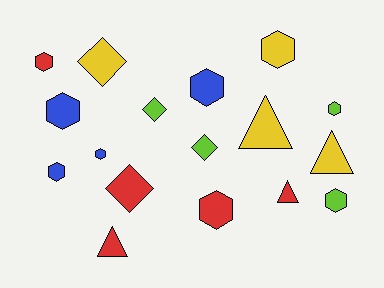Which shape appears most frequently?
Hexagon, with 9 objects.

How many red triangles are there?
There are 2 red triangles.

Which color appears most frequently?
Red, with 5 objects.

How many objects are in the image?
There are 17 objects.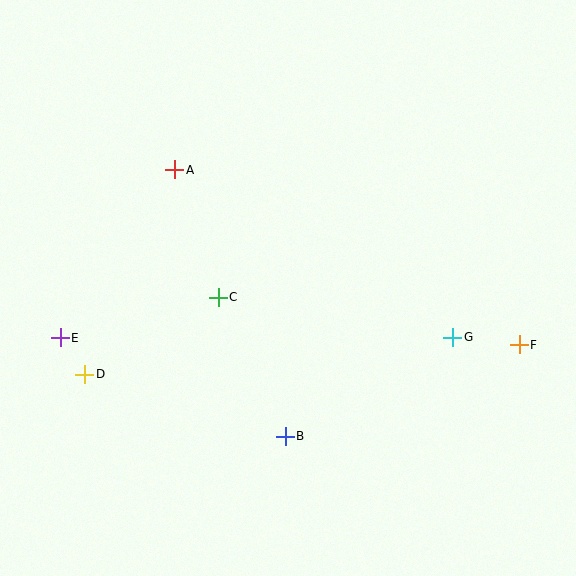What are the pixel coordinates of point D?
Point D is at (85, 374).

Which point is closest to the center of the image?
Point C at (218, 297) is closest to the center.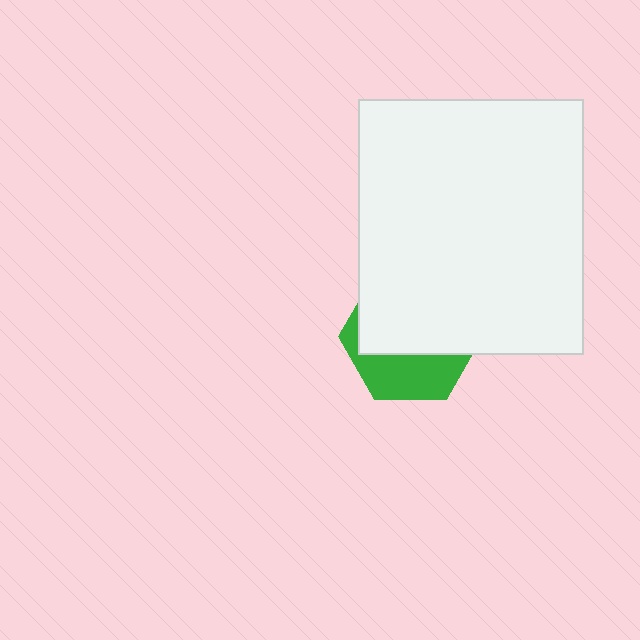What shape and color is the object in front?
The object in front is a white rectangle.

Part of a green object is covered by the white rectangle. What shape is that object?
It is a hexagon.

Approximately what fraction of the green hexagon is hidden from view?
Roughly 64% of the green hexagon is hidden behind the white rectangle.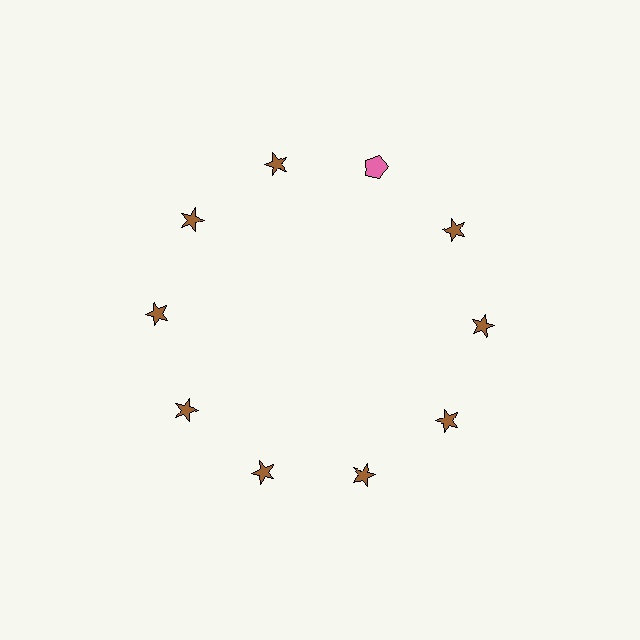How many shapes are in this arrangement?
There are 10 shapes arranged in a ring pattern.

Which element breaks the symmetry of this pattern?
The pink pentagon at roughly the 1 o'clock position breaks the symmetry. All other shapes are brown stars.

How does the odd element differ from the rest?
It differs in both color (pink instead of brown) and shape (pentagon instead of star).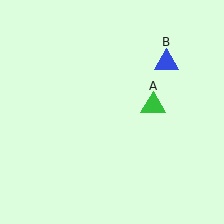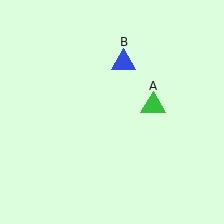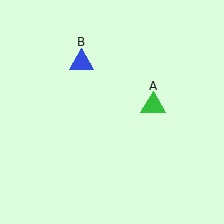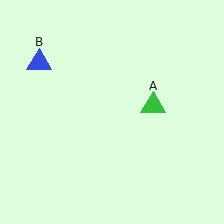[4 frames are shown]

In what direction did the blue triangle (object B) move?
The blue triangle (object B) moved left.